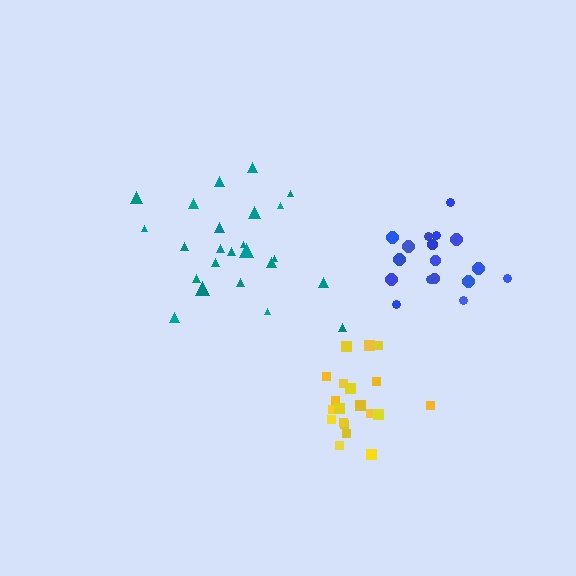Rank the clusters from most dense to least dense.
yellow, blue, teal.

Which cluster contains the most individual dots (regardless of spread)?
Teal (24).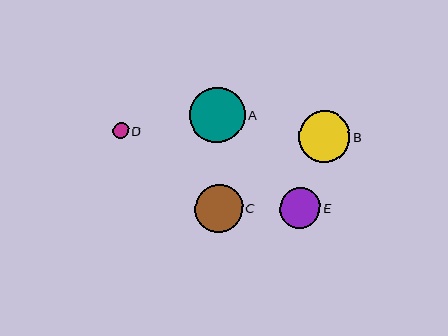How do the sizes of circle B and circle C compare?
Circle B and circle C are approximately the same size.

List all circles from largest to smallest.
From largest to smallest: A, B, C, E, D.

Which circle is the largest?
Circle A is the largest with a size of approximately 56 pixels.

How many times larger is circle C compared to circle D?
Circle C is approximately 3.0 times the size of circle D.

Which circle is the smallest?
Circle D is the smallest with a size of approximately 16 pixels.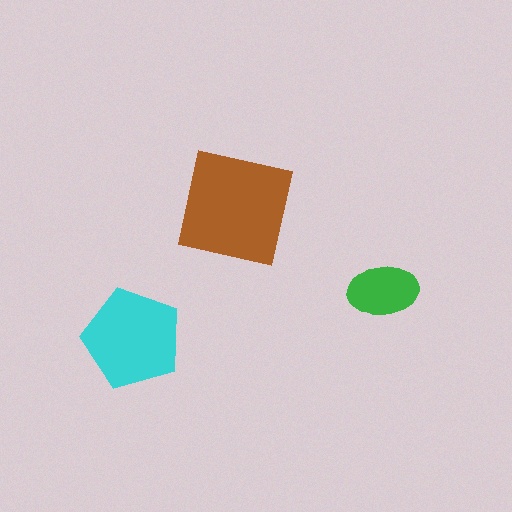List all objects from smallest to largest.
The green ellipse, the cyan pentagon, the brown square.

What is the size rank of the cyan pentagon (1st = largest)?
2nd.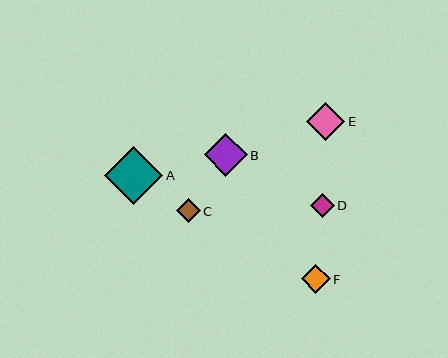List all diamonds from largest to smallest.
From largest to smallest: A, B, E, F, C, D.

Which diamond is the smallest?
Diamond D is the smallest with a size of approximately 24 pixels.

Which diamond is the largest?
Diamond A is the largest with a size of approximately 58 pixels.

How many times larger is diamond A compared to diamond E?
Diamond A is approximately 1.5 times the size of diamond E.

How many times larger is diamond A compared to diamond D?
Diamond A is approximately 2.5 times the size of diamond D.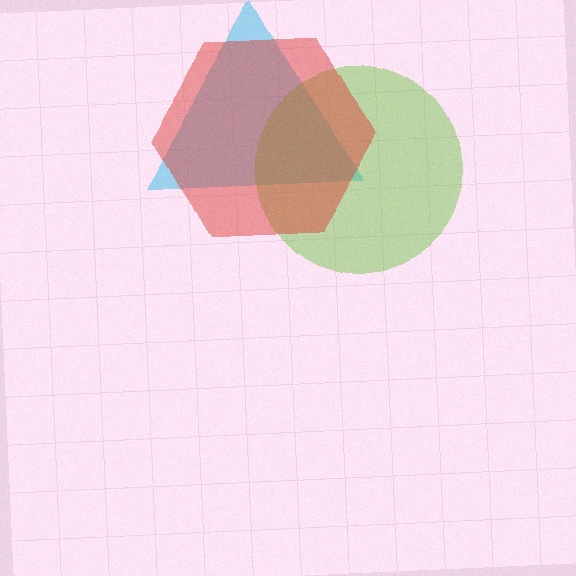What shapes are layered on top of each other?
The layered shapes are: a cyan triangle, a lime circle, a red hexagon.